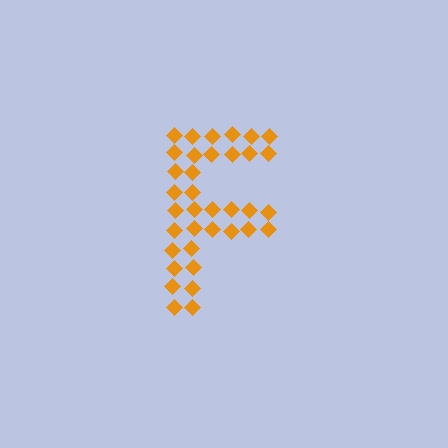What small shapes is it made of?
It is made of small diamonds.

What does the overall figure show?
The overall figure shows the letter F.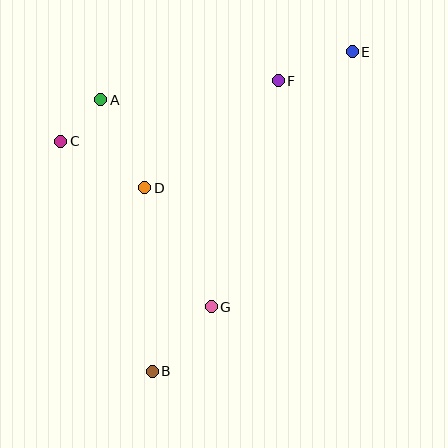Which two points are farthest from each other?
Points B and E are farthest from each other.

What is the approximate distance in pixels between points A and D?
The distance between A and D is approximately 98 pixels.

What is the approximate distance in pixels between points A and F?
The distance between A and F is approximately 178 pixels.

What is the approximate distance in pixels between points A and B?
The distance between A and B is approximately 276 pixels.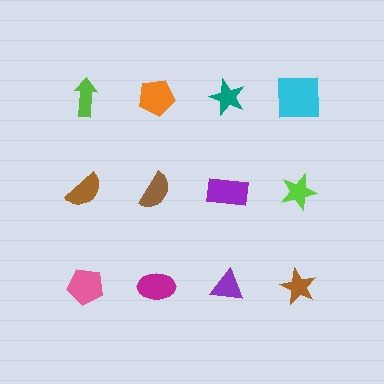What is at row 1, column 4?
A cyan square.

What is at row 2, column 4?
A lime star.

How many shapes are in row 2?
4 shapes.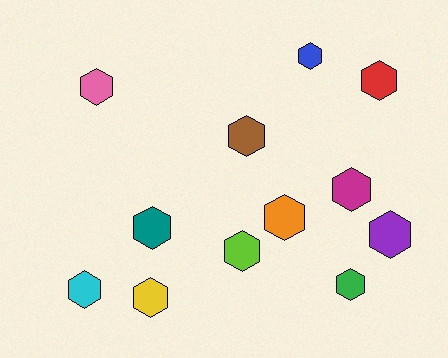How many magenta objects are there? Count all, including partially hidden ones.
There is 1 magenta object.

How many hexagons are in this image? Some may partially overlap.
There are 12 hexagons.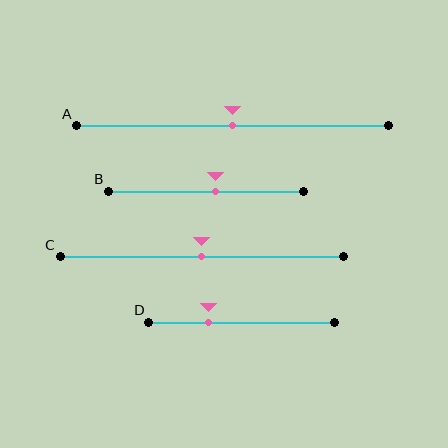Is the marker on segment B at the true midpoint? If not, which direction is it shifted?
No, the marker on segment B is shifted to the right by about 5% of the segment length.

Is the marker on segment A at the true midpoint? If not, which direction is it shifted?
Yes, the marker on segment A is at the true midpoint.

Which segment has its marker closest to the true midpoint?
Segment A has its marker closest to the true midpoint.